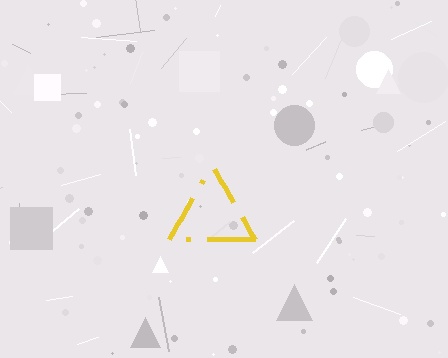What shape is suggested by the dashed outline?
The dashed outline suggests a triangle.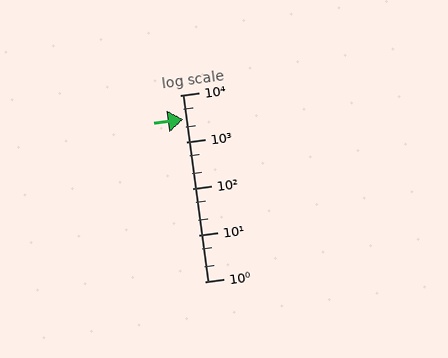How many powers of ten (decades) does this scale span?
The scale spans 4 decades, from 1 to 10000.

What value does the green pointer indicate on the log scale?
The pointer indicates approximately 3000.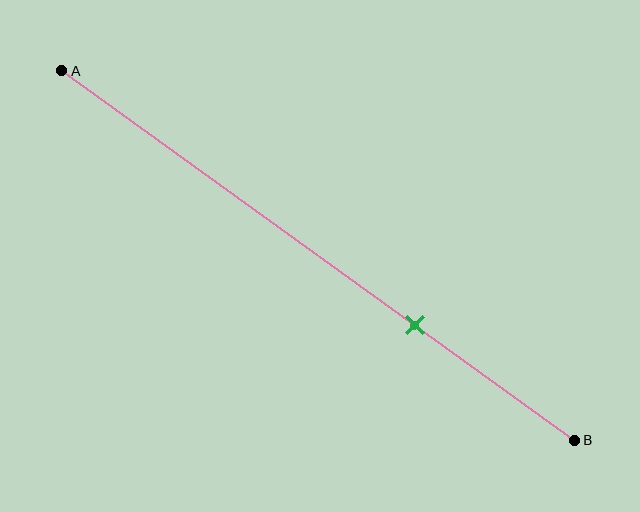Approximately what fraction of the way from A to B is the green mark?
The green mark is approximately 70% of the way from A to B.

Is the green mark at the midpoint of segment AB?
No, the mark is at about 70% from A, not at the 50% midpoint.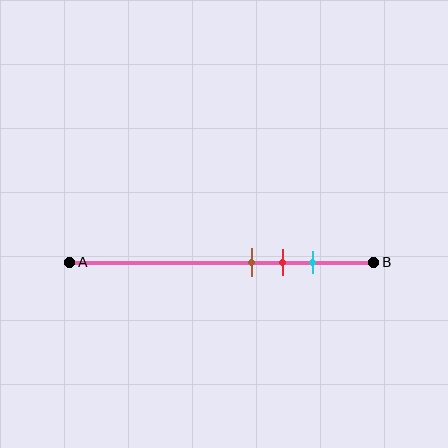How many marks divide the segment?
There are 3 marks dividing the segment.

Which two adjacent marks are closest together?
The brown and red marks are the closest adjacent pair.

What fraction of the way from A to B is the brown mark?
The brown mark is approximately 60% (0.6) of the way from A to B.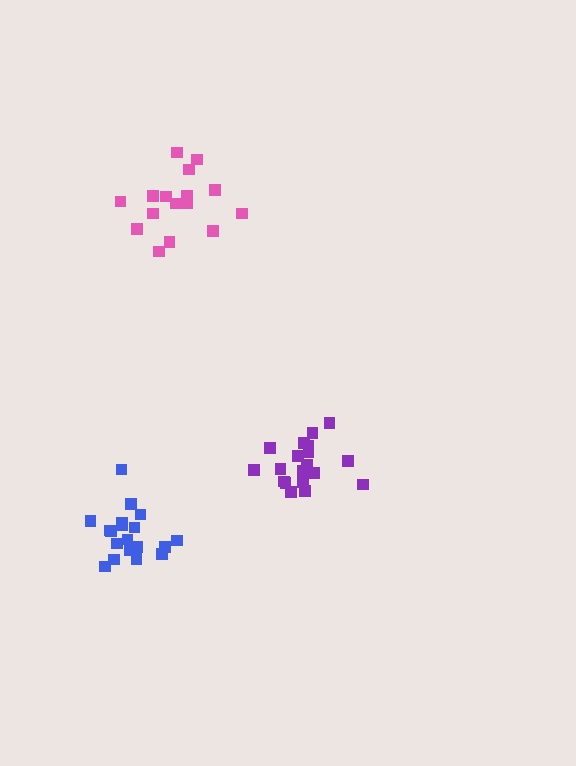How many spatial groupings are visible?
There are 3 spatial groupings.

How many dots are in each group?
Group 1: 16 dots, Group 2: 19 dots, Group 3: 20 dots (55 total).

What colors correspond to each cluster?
The clusters are colored: pink, purple, blue.